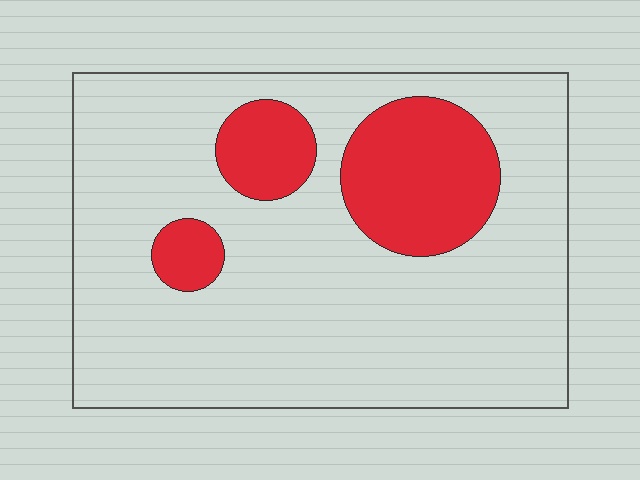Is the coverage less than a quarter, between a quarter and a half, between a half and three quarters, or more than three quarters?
Less than a quarter.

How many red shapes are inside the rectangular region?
3.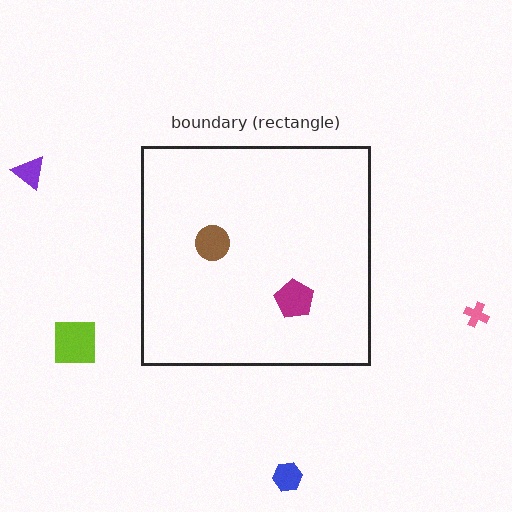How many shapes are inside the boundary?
2 inside, 4 outside.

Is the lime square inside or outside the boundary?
Outside.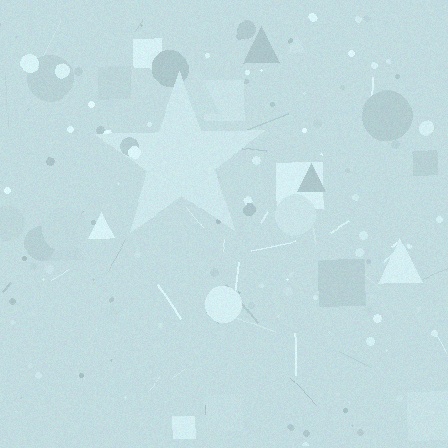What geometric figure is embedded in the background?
A star is embedded in the background.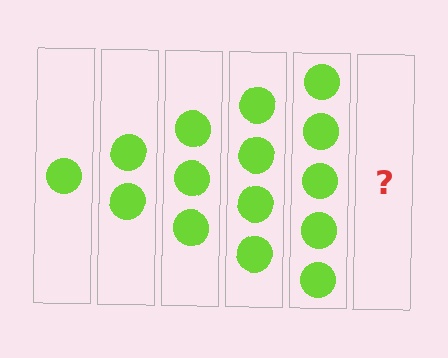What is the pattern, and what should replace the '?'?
The pattern is that each step adds one more circle. The '?' should be 6 circles.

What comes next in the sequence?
The next element should be 6 circles.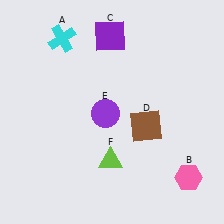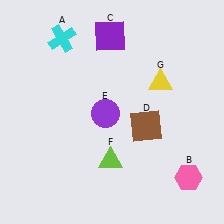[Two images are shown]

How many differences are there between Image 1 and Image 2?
There is 1 difference between the two images.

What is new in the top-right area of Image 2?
A yellow triangle (G) was added in the top-right area of Image 2.